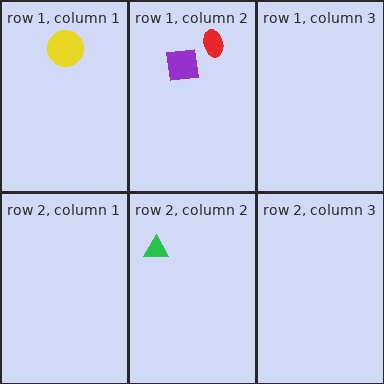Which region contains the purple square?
The row 1, column 2 region.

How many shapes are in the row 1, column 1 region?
1.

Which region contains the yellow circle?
The row 1, column 1 region.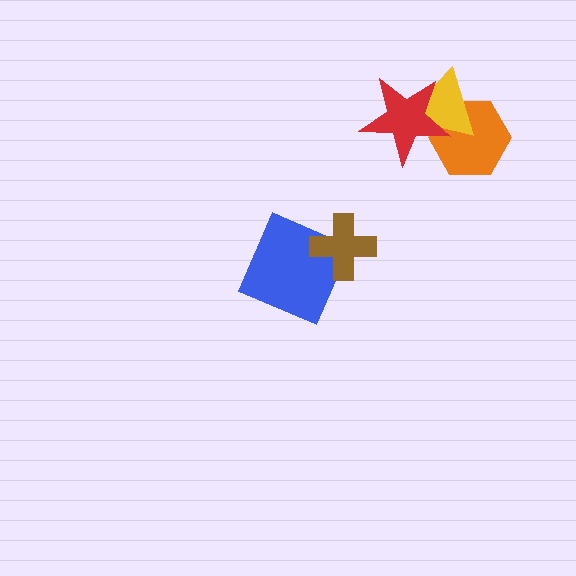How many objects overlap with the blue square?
1 object overlaps with the blue square.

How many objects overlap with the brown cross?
1 object overlaps with the brown cross.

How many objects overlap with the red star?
2 objects overlap with the red star.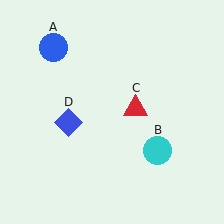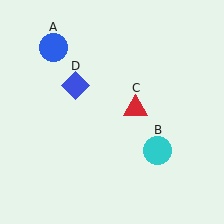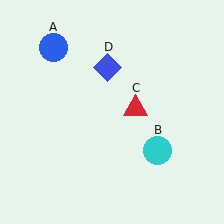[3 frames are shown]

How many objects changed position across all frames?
1 object changed position: blue diamond (object D).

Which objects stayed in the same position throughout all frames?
Blue circle (object A) and cyan circle (object B) and red triangle (object C) remained stationary.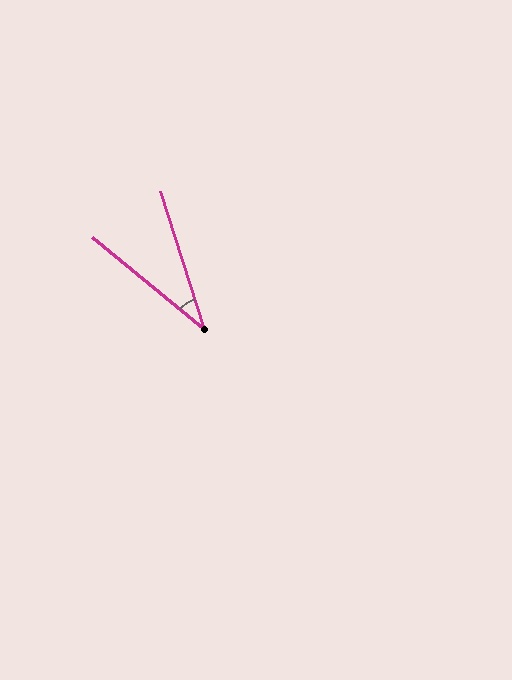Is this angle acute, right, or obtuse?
It is acute.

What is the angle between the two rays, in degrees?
Approximately 33 degrees.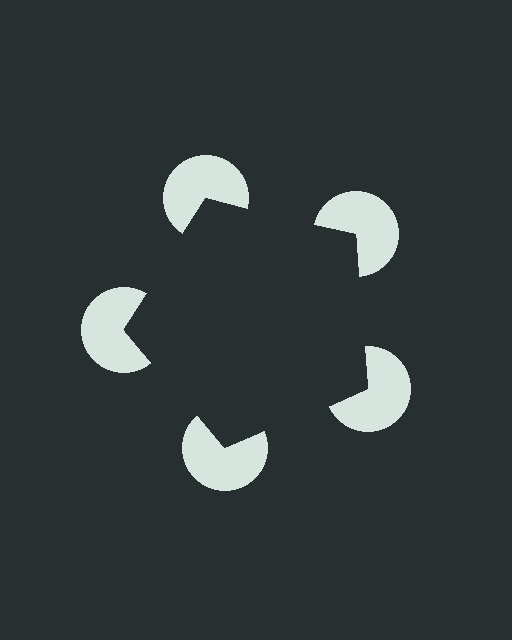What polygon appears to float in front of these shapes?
An illusory pentagon — its edges are inferred from the aligned wedge cuts in the pac-man discs, not physically drawn.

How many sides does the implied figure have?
5 sides.